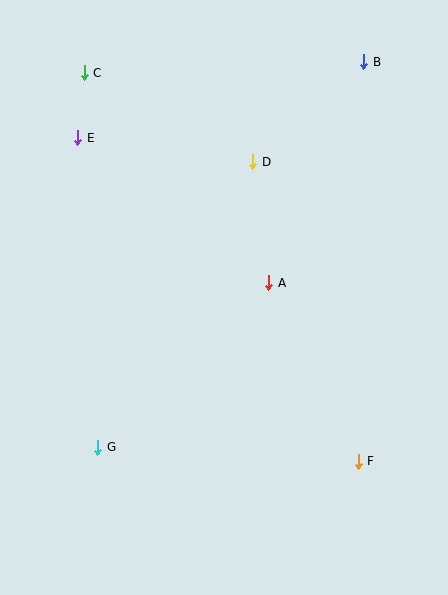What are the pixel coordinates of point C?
Point C is at (84, 73).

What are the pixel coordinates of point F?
Point F is at (358, 461).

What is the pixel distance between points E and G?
The distance between E and G is 310 pixels.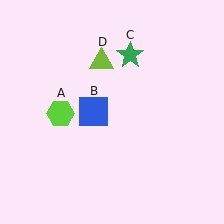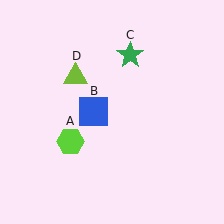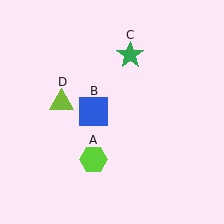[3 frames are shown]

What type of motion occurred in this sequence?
The lime hexagon (object A), lime triangle (object D) rotated counterclockwise around the center of the scene.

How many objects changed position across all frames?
2 objects changed position: lime hexagon (object A), lime triangle (object D).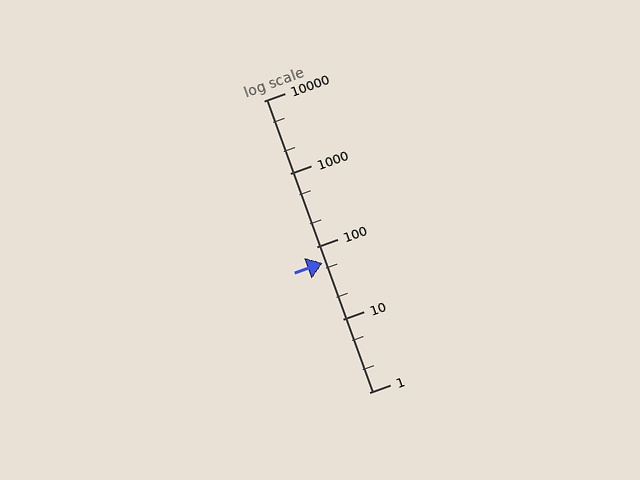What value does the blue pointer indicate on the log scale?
The pointer indicates approximately 59.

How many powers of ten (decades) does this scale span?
The scale spans 4 decades, from 1 to 10000.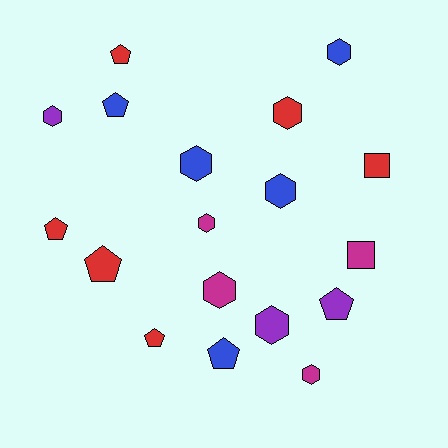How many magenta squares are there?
There is 1 magenta square.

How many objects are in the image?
There are 18 objects.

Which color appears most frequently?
Red, with 6 objects.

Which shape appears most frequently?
Hexagon, with 9 objects.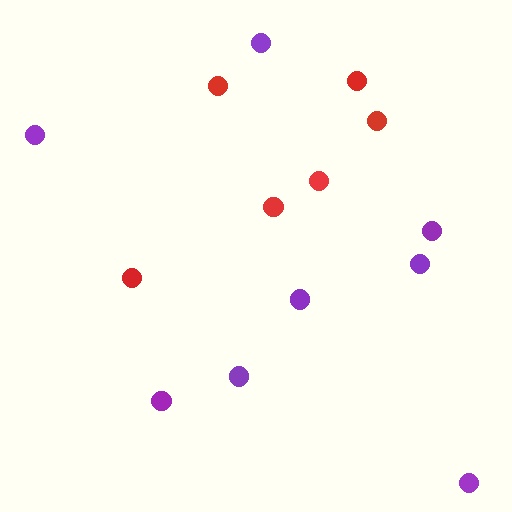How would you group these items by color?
There are 2 groups: one group of red circles (6) and one group of purple circles (8).